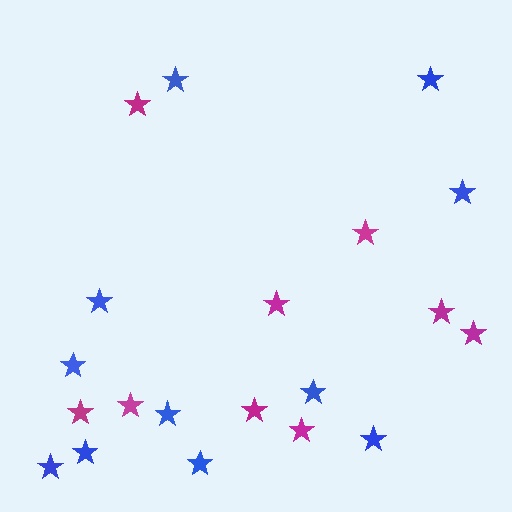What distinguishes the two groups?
There are 2 groups: one group of magenta stars (9) and one group of blue stars (11).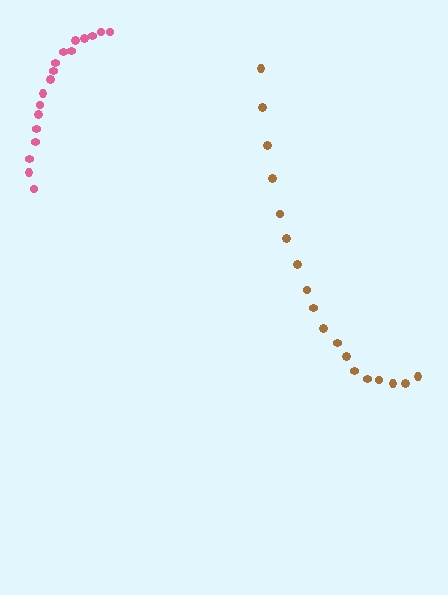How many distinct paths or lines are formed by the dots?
There are 2 distinct paths.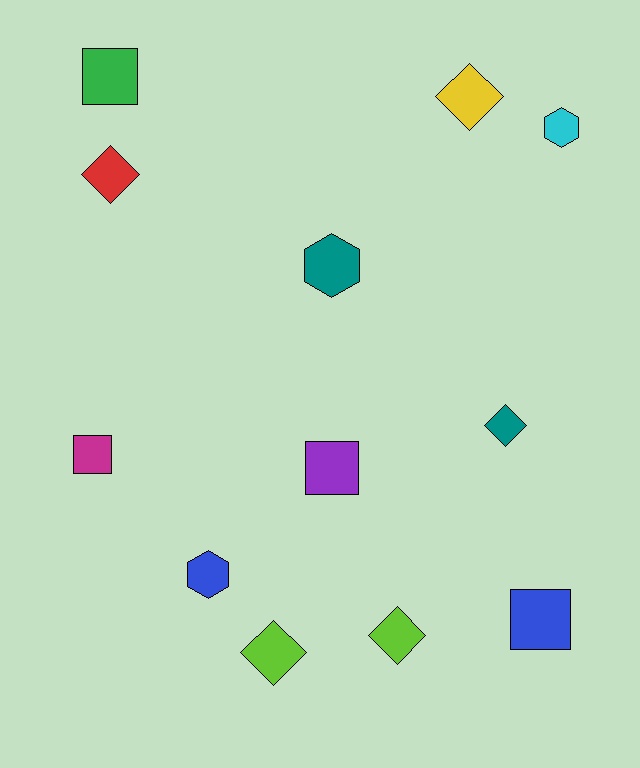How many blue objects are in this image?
There are 2 blue objects.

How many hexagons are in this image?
There are 3 hexagons.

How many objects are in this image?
There are 12 objects.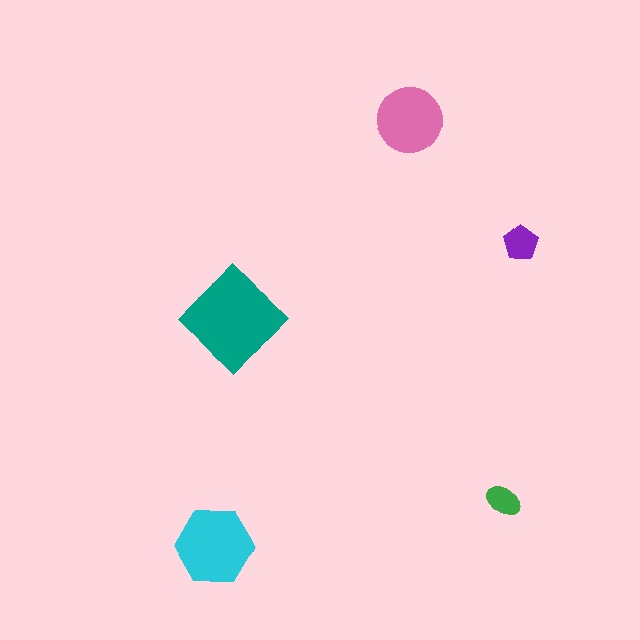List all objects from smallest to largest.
The green ellipse, the purple pentagon, the pink circle, the cyan hexagon, the teal diamond.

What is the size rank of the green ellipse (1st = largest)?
5th.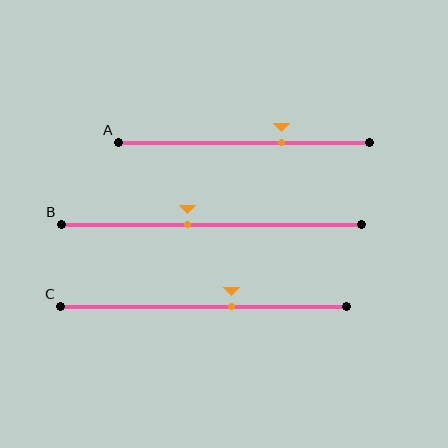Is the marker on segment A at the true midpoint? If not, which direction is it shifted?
No, the marker on segment A is shifted to the right by about 15% of the segment length.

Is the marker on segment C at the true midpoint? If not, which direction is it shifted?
No, the marker on segment C is shifted to the right by about 10% of the segment length.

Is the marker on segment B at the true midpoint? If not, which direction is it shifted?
No, the marker on segment B is shifted to the left by about 8% of the segment length.